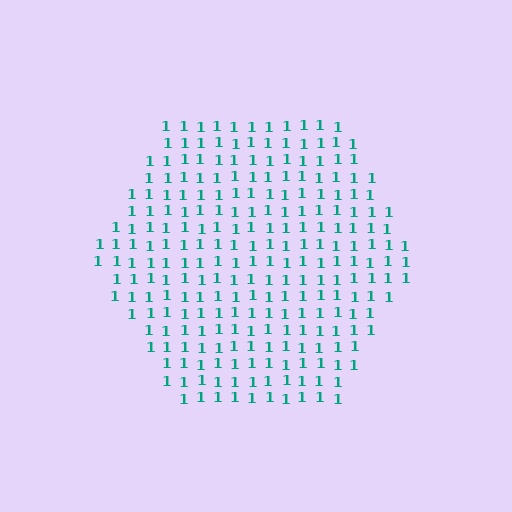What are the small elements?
The small elements are digit 1's.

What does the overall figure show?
The overall figure shows a hexagon.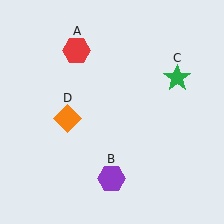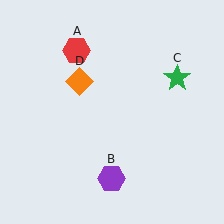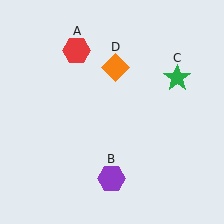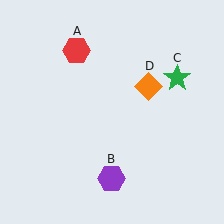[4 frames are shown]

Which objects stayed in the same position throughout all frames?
Red hexagon (object A) and purple hexagon (object B) and green star (object C) remained stationary.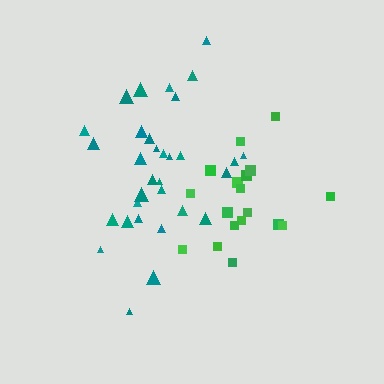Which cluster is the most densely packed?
Teal.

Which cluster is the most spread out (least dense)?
Green.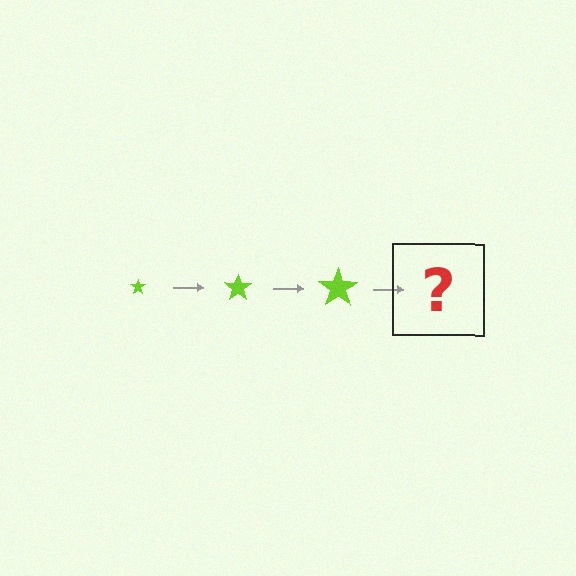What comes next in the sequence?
The next element should be a lime star, larger than the previous one.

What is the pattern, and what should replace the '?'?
The pattern is that the star gets progressively larger each step. The '?' should be a lime star, larger than the previous one.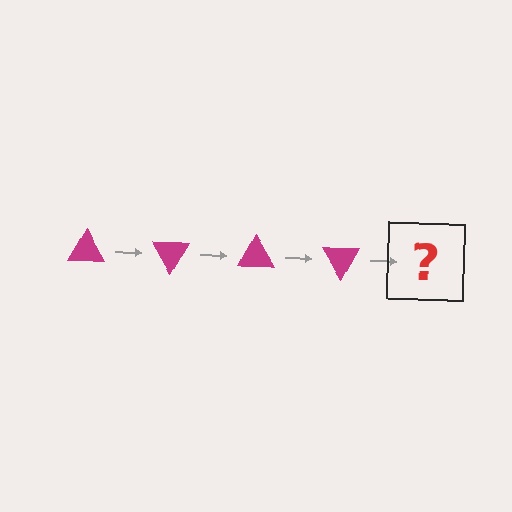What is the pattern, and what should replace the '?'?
The pattern is that the triangle rotates 60 degrees each step. The '?' should be a magenta triangle rotated 240 degrees.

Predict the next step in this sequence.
The next step is a magenta triangle rotated 240 degrees.